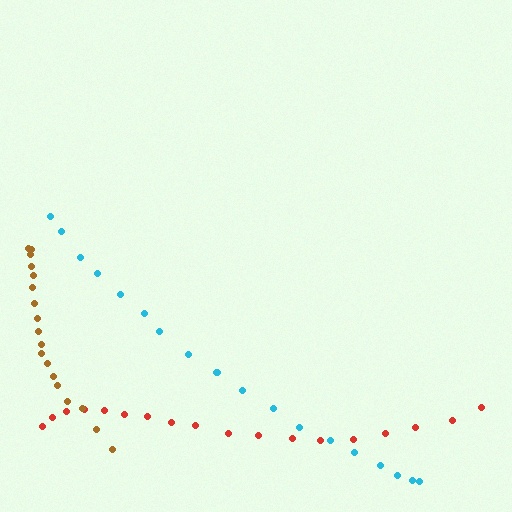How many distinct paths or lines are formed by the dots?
There are 3 distinct paths.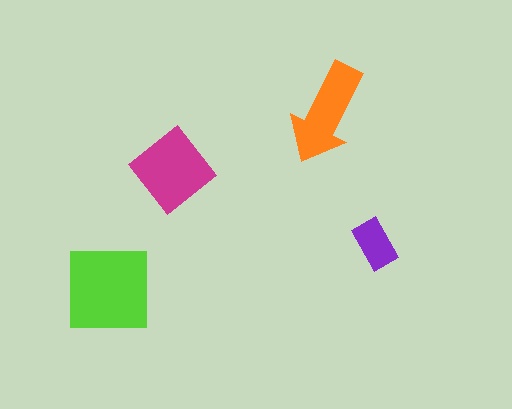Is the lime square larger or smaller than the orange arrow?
Larger.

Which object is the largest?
The lime square.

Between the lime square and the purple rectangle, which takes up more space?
The lime square.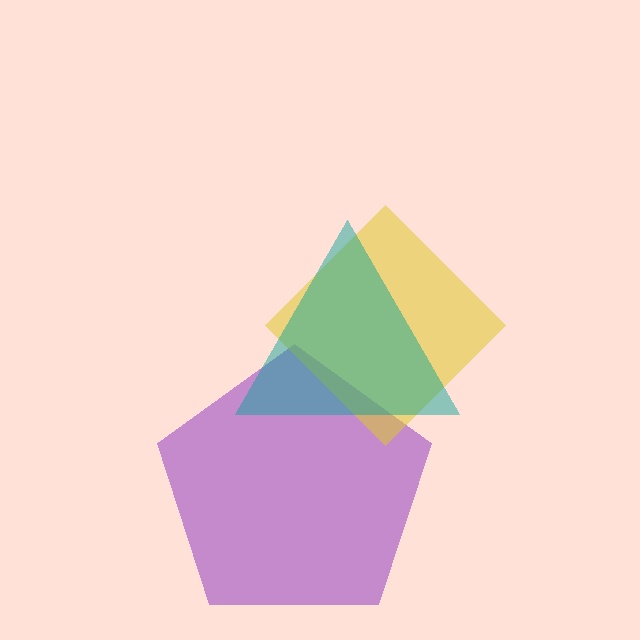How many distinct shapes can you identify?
There are 3 distinct shapes: a purple pentagon, a yellow diamond, a teal triangle.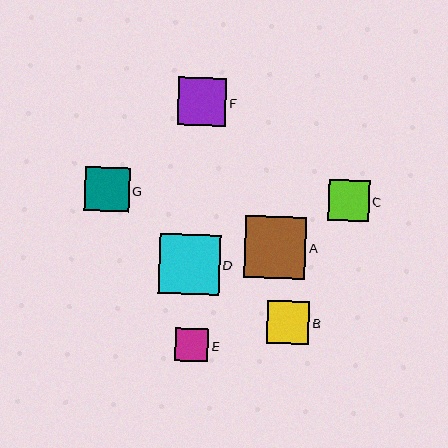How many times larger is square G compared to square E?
Square G is approximately 1.3 times the size of square E.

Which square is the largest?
Square A is the largest with a size of approximately 61 pixels.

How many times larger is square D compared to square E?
Square D is approximately 1.8 times the size of square E.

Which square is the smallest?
Square E is the smallest with a size of approximately 34 pixels.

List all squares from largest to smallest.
From largest to smallest: A, D, F, G, B, C, E.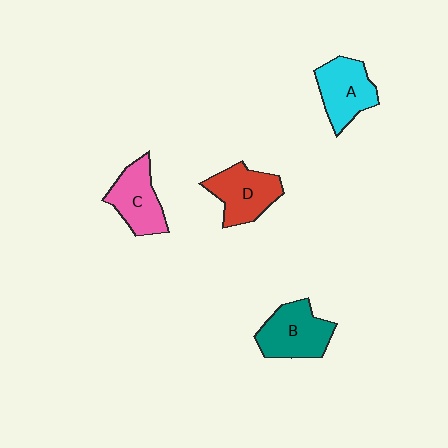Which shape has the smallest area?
Shape C (pink).